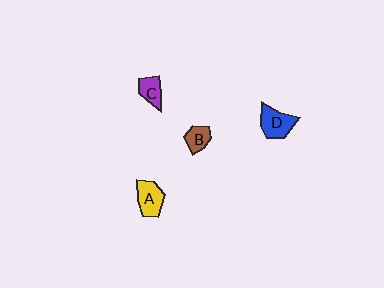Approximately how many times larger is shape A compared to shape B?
Approximately 1.5 times.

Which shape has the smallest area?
Shape B (brown).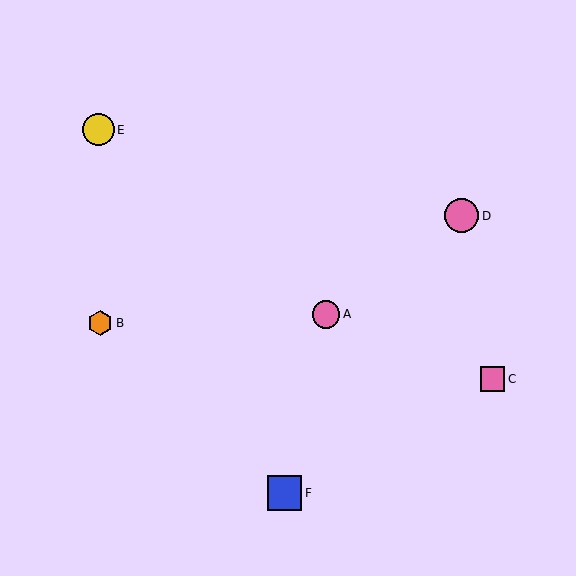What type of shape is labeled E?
Shape E is a yellow circle.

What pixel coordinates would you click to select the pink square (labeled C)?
Click at (493, 379) to select the pink square C.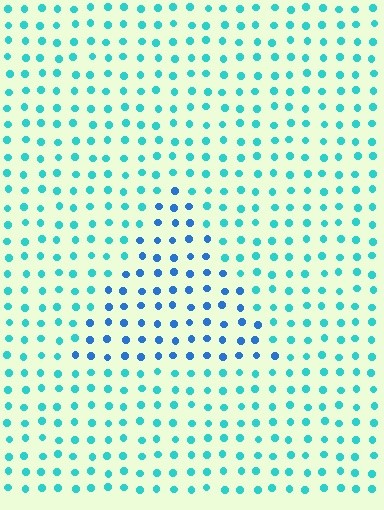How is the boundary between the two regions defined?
The boundary is defined purely by a slight shift in hue (about 36 degrees). Spacing, size, and orientation are identical on both sides.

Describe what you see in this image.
The image is filled with small cyan elements in a uniform arrangement. A triangle-shaped region is visible where the elements are tinted to a slightly different hue, forming a subtle color boundary.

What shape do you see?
I see a triangle.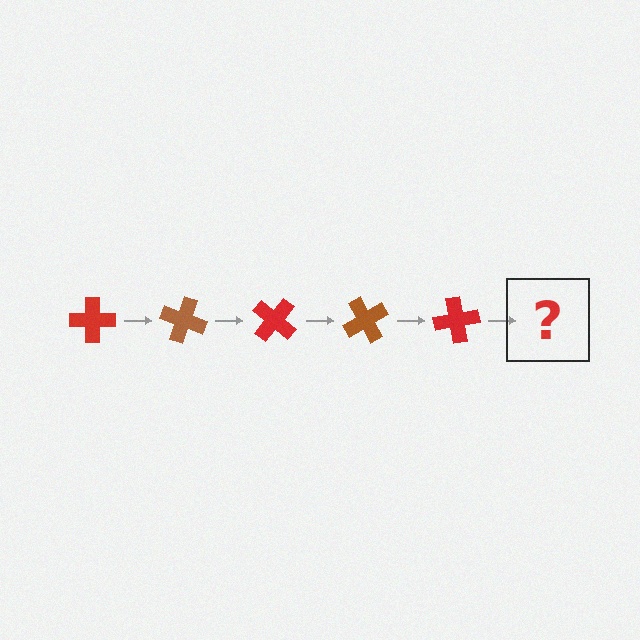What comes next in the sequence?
The next element should be a brown cross, rotated 100 degrees from the start.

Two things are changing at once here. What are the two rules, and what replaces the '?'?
The two rules are that it rotates 20 degrees each step and the color cycles through red and brown. The '?' should be a brown cross, rotated 100 degrees from the start.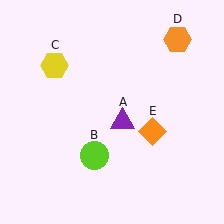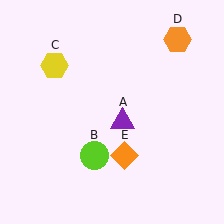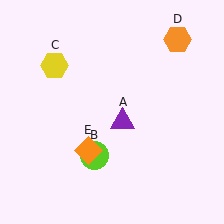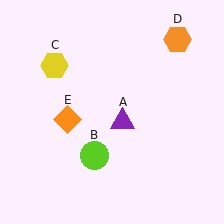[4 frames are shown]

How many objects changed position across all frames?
1 object changed position: orange diamond (object E).